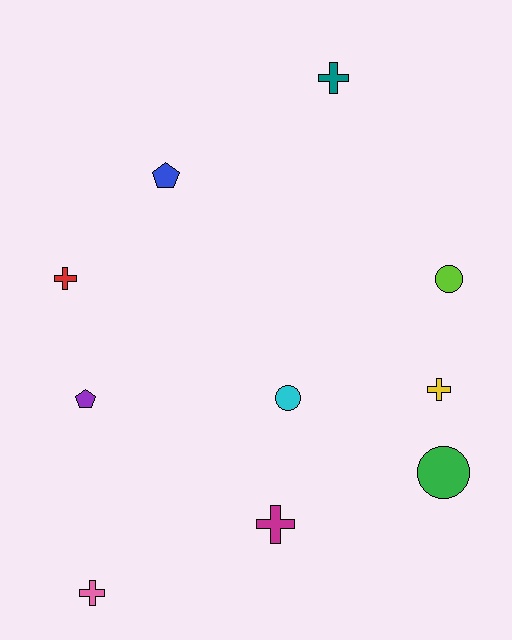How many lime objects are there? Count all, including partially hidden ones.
There is 1 lime object.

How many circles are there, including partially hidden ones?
There are 3 circles.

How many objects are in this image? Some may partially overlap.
There are 10 objects.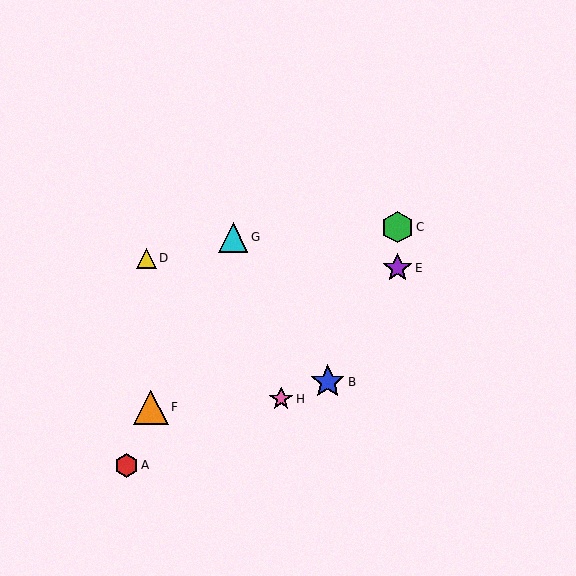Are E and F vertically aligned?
No, E is at x≈397 and F is at x≈151.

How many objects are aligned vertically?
2 objects (C, E) are aligned vertically.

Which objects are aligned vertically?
Objects C, E are aligned vertically.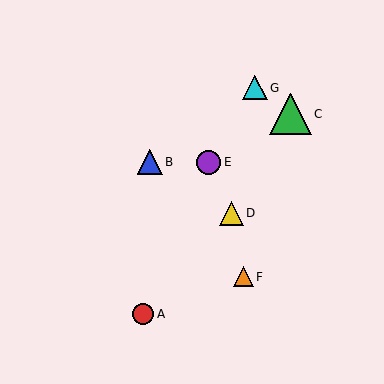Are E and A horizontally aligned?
No, E is at y≈162 and A is at y≈314.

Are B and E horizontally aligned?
Yes, both are at y≈162.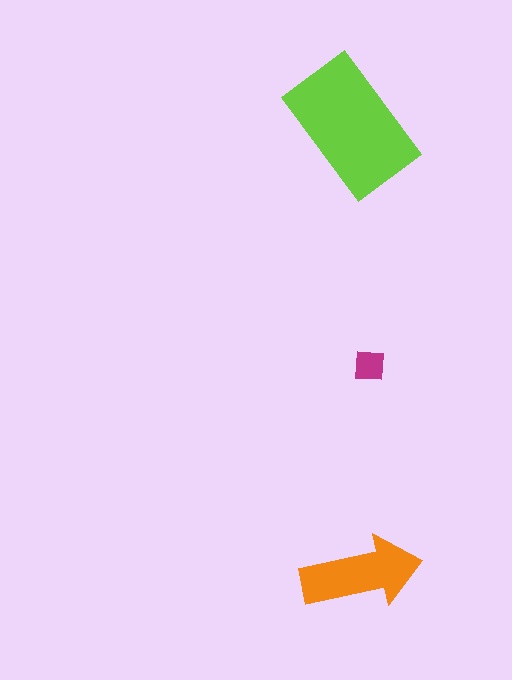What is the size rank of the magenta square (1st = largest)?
3rd.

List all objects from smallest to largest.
The magenta square, the orange arrow, the lime rectangle.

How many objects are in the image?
There are 3 objects in the image.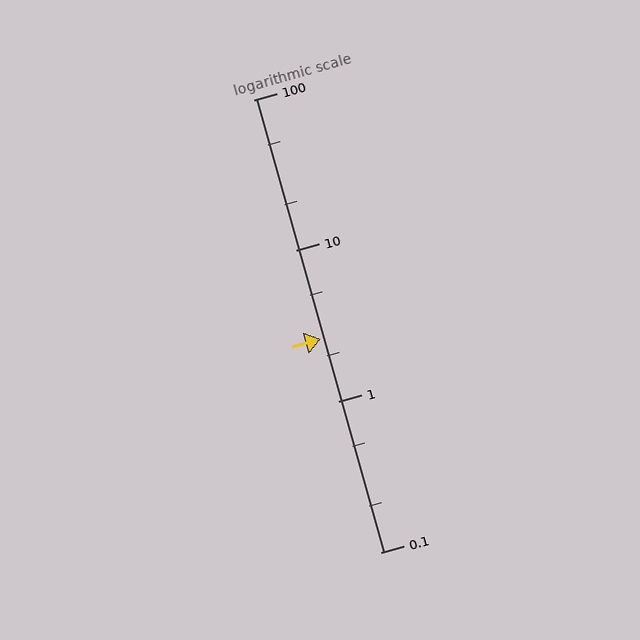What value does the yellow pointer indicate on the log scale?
The pointer indicates approximately 2.6.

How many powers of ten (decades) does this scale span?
The scale spans 3 decades, from 0.1 to 100.